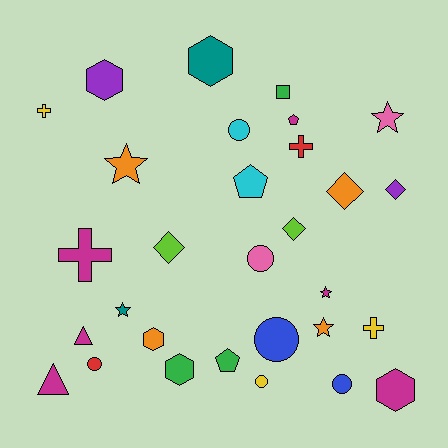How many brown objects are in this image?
There are no brown objects.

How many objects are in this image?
There are 30 objects.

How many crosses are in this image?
There are 4 crosses.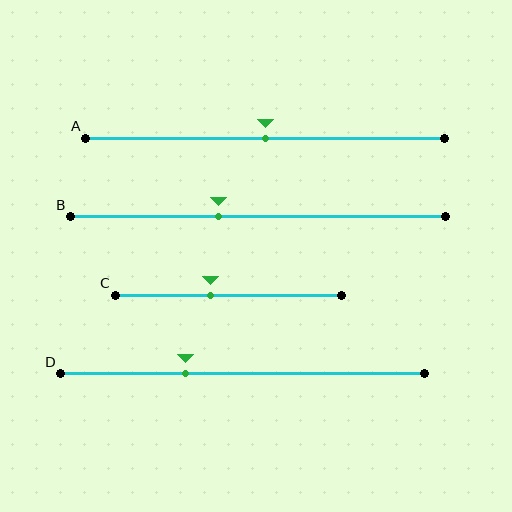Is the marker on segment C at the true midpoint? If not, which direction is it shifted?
No, the marker on segment C is shifted to the left by about 8% of the segment length.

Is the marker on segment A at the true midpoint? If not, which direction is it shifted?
Yes, the marker on segment A is at the true midpoint.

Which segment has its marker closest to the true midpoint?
Segment A has its marker closest to the true midpoint.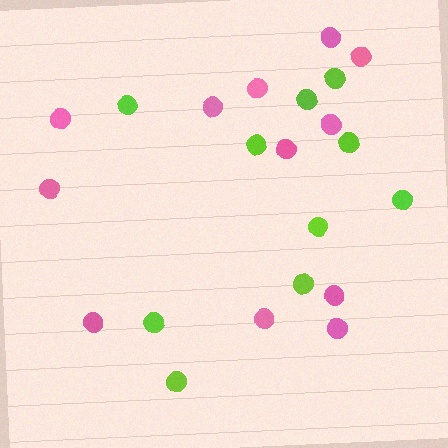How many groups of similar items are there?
There are 2 groups: one group of lime circles (10) and one group of pink circles (12).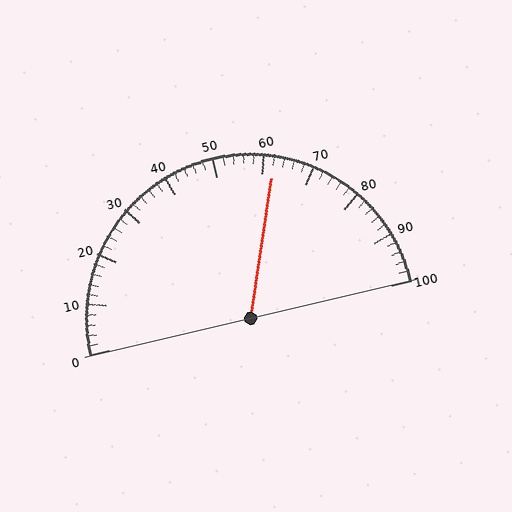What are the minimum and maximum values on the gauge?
The gauge ranges from 0 to 100.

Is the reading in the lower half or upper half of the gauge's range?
The reading is in the upper half of the range (0 to 100).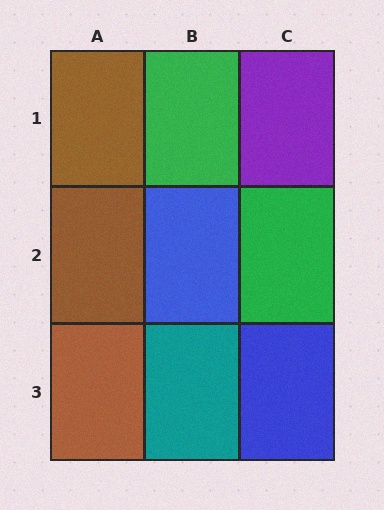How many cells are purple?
1 cell is purple.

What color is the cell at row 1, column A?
Brown.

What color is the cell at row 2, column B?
Blue.